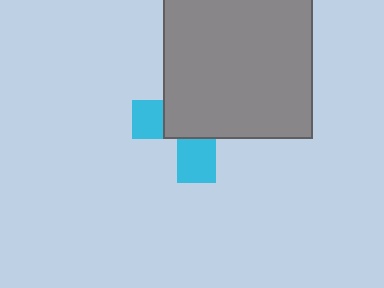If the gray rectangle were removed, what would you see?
You would see the complete cyan cross.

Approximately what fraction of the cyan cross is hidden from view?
Roughly 65% of the cyan cross is hidden behind the gray rectangle.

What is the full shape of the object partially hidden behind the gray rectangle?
The partially hidden object is a cyan cross.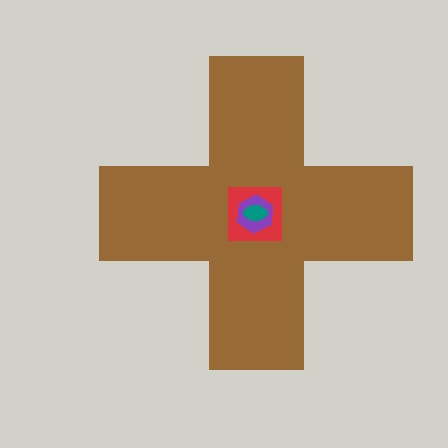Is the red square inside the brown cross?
Yes.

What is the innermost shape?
The teal ellipse.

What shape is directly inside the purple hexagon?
The teal ellipse.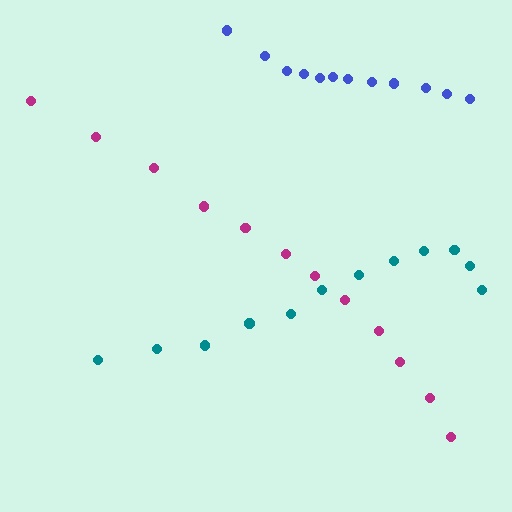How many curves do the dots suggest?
There are 3 distinct paths.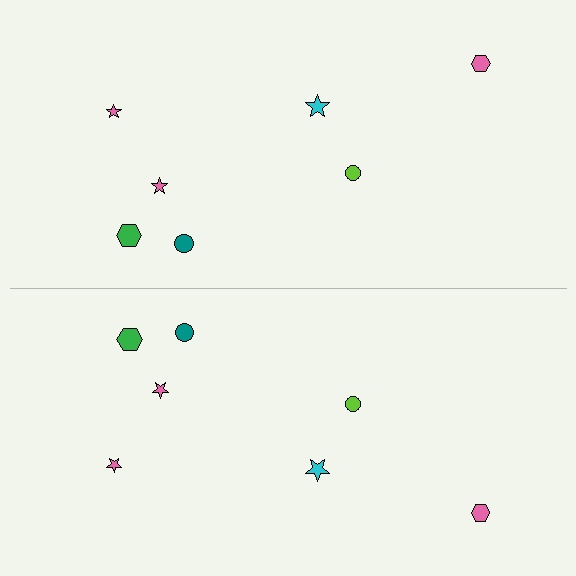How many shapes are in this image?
There are 14 shapes in this image.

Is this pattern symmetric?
Yes, this pattern has bilateral (reflection) symmetry.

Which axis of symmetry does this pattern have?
The pattern has a horizontal axis of symmetry running through the center of the image.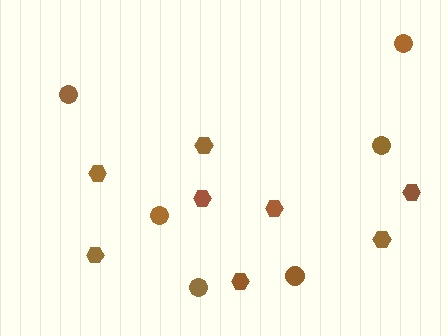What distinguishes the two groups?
There are 2 groups: one group of hexagons (8) and one group of circles (6).